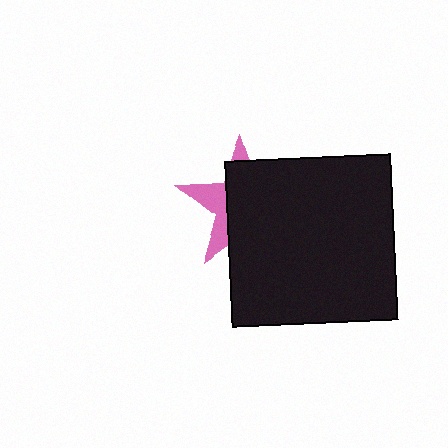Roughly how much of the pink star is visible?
A small part of it is visible (roughly 32%).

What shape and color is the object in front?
The object in front is a black square.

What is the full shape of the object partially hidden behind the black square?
The partially hidden object is a pink star.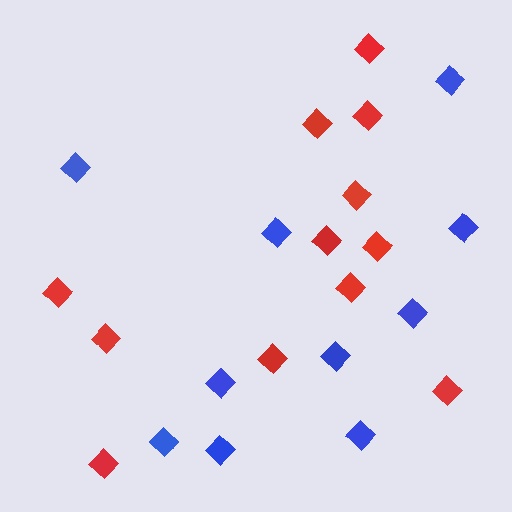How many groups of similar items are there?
There are 2 groups: one group of blue diamonds (10) and one group of red diamonds (12).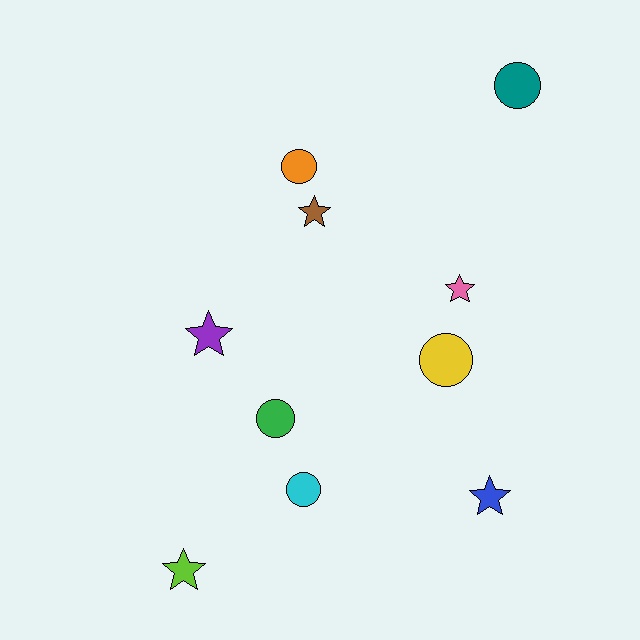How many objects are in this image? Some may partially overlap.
There are 10 objects.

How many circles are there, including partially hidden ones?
There are 5 circles.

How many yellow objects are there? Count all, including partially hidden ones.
There is 1 yellow object.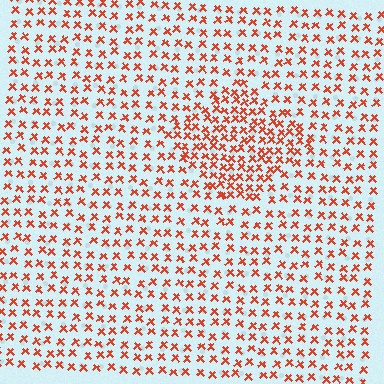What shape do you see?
I see a diamond.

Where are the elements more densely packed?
The elements are more densely packed inside the diamond boundary.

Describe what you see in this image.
The image contains small red elements arranged at two different densities. A diamond-shaped region is visible where the elements are more densely packed than the surrounding area.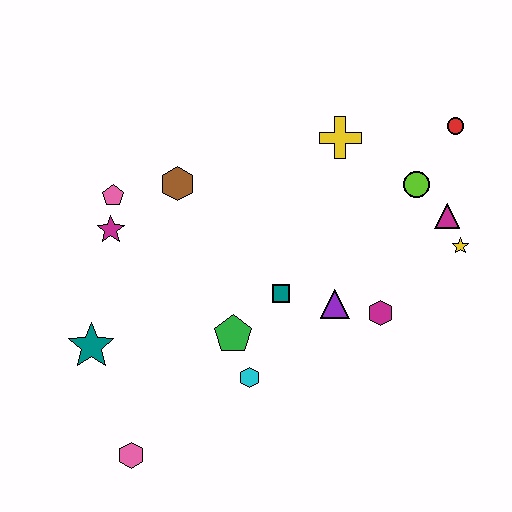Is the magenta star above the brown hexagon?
No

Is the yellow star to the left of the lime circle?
No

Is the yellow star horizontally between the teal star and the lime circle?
No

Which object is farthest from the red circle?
The pink hexagon is farthest from the red circle.